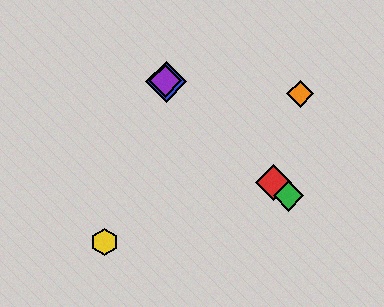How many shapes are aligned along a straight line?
4 shapes (the red diamond, the blue diamond, the green diamond, the purple diamond) are aligned along a straight line.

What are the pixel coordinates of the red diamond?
The red diamond is at (274, 182).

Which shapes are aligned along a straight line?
The red diamond, the blue diamond, the green diamond, the purple diamond are aligned along a straight line.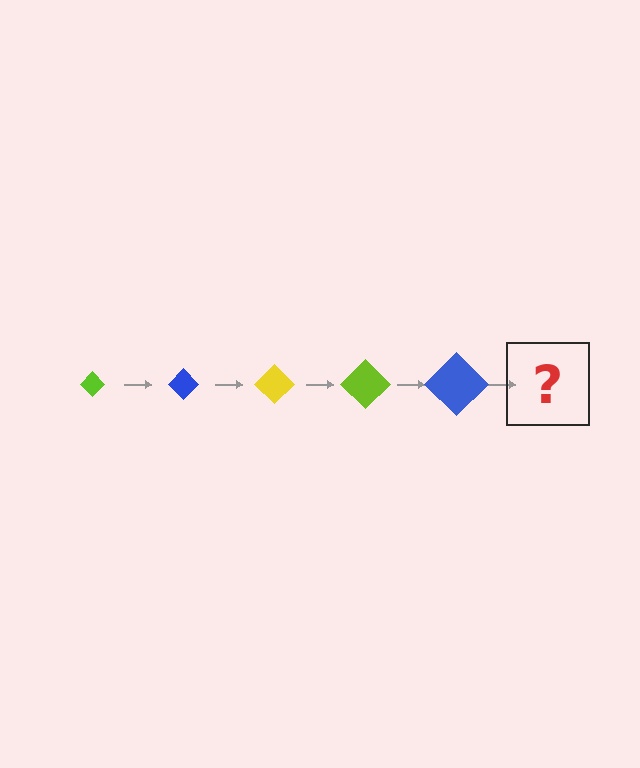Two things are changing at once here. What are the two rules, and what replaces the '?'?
The two rules are that the diamond grows larger each step and the color cycles through lime, blue, and yellow. The '?' should be a yellow diamond, larger than the previous one.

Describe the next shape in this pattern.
It should be a yellow diamond, larger than the previous one.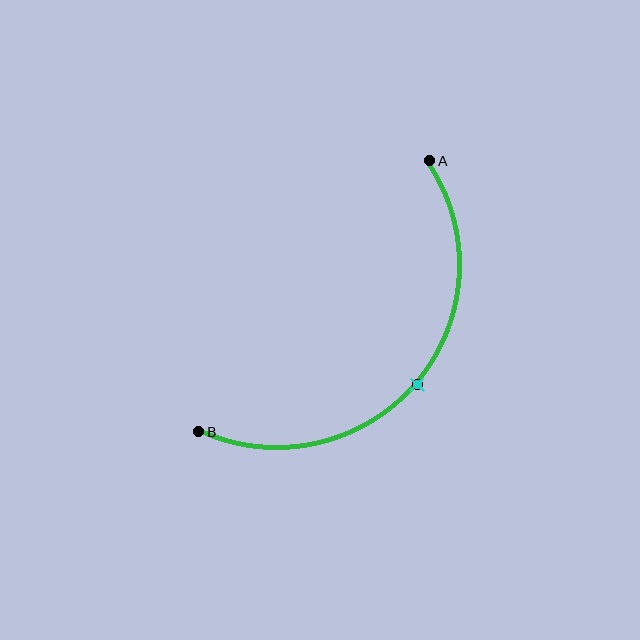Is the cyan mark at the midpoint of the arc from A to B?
Yes. The cyan mark lies on the arc at equal arc-length from both A and B — it is the arc midpoint.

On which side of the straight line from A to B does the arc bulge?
The arc bulges below and to the right of the straight line connecting A and B.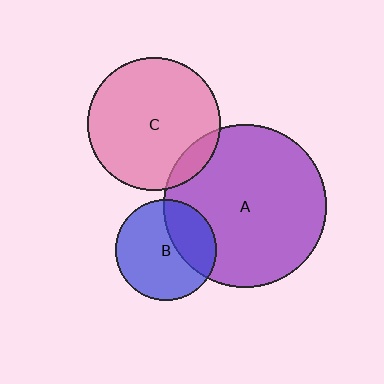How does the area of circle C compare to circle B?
Approximately 1.7 times.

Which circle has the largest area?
Circle A (purple).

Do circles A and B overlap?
Yes.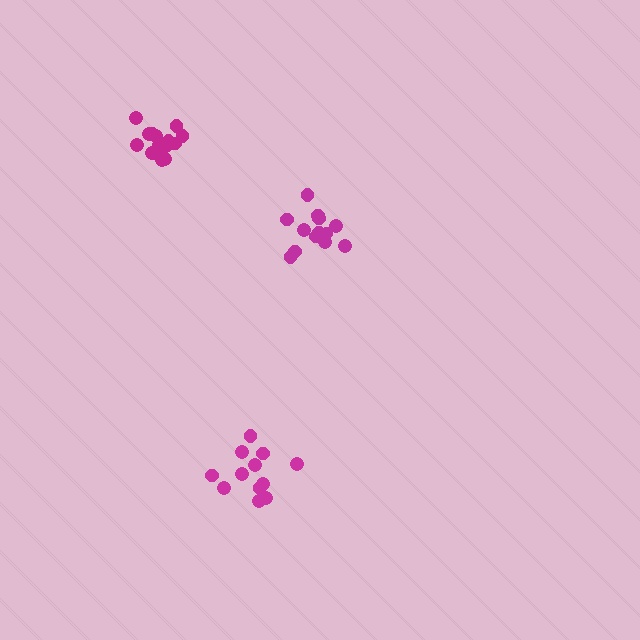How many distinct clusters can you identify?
There are 3 distinct clusters.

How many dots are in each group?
Group 1: 13 dots, Group 2: 12 dots, Group 3: 17 dots (42 total).